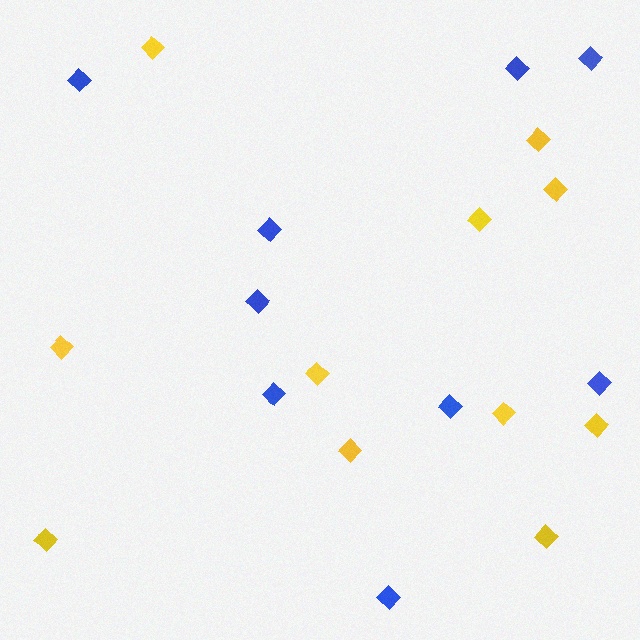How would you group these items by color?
There are 2 groups: one group of yellow diamonds (11) and one group of blue diamonds (9).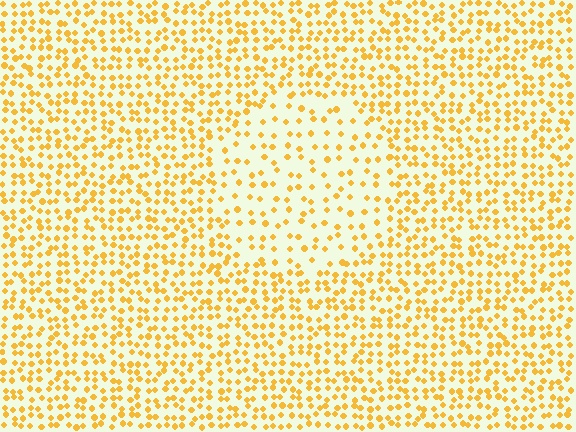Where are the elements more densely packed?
The elements are more densely packed outside the circle boundary.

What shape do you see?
I see a circle.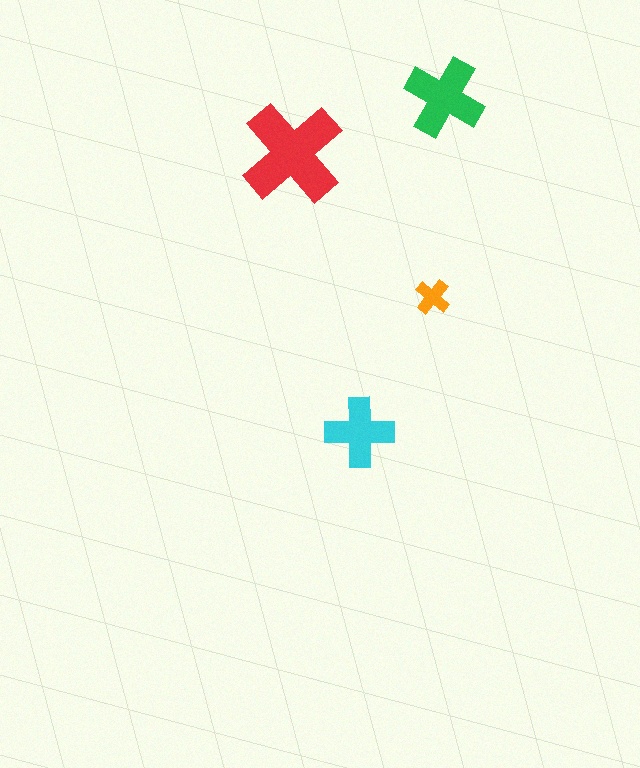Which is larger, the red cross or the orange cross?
The red one.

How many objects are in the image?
There are 4 objects in the image.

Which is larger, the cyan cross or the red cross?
The red one.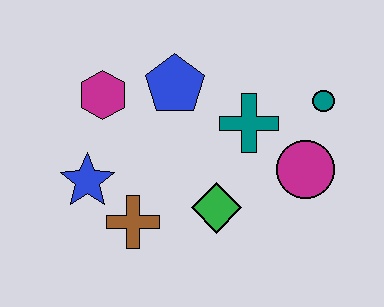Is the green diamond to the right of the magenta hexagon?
Yes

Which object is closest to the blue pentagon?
The magenta hexagon is closest to the blue pentagon.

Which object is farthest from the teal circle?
The blue star is farthest from the teal circle.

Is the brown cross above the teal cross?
No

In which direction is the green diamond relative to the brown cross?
The green diamond is to the right of the brown cross.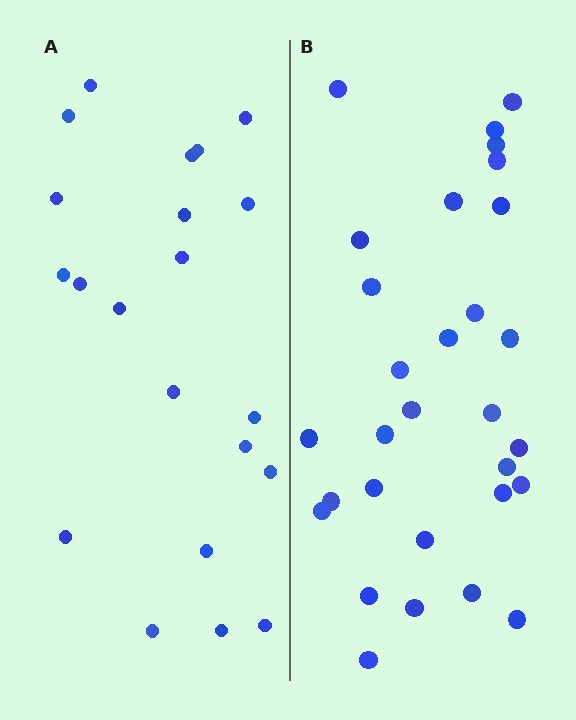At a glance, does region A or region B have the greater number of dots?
Region B (the right region) has more dots.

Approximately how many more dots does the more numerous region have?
Region B has roughly 8 or so more dots than region A.